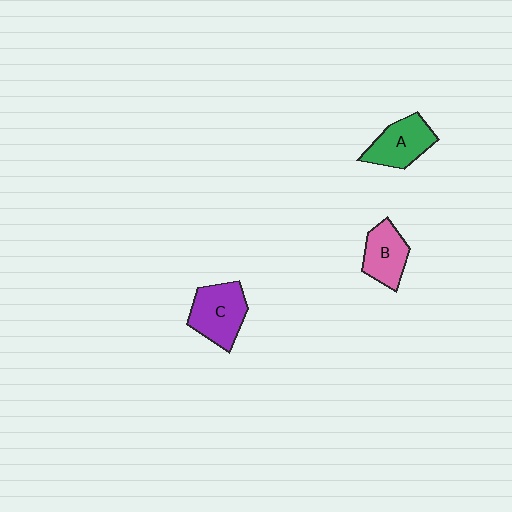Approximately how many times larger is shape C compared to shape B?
Approximately 1.3 times.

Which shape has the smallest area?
Shape B (pink).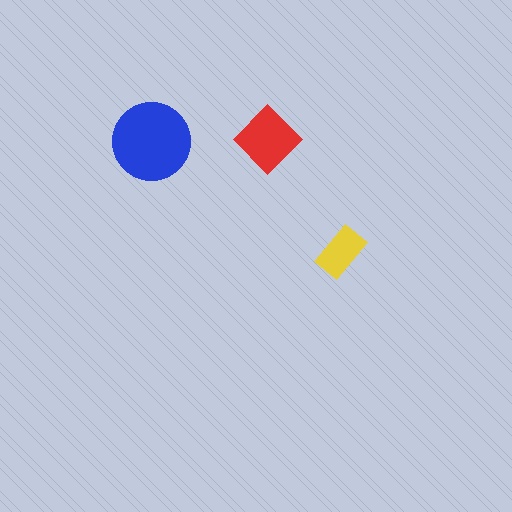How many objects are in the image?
There are 3 objects in the image.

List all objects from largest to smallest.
The blue circle, the red diamond, the yellow rectangle.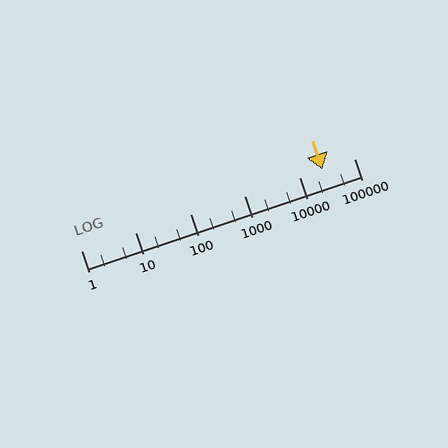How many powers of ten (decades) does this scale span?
The scale spans 5 decades, from 1 to 100000.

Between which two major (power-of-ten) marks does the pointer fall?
The pointer is between 10000 and 100000.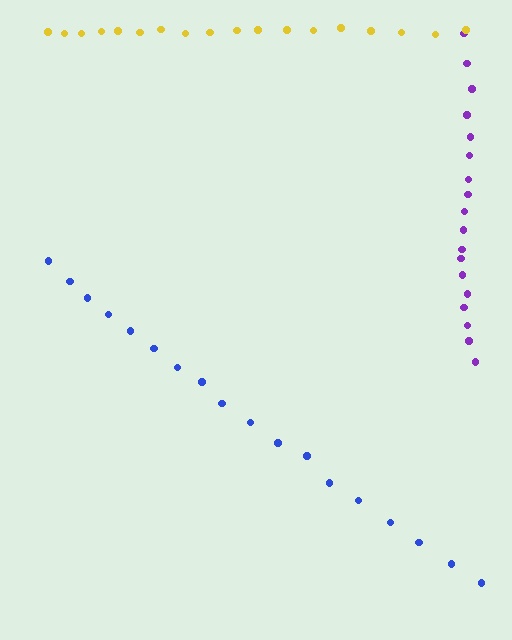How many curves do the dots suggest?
There are 3 distinct paths.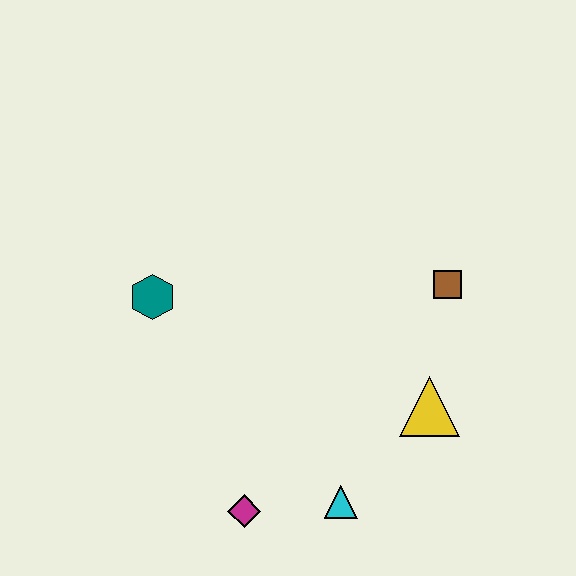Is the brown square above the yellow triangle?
Yes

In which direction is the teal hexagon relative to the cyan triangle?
The teal hexagon is above the cyan triangle.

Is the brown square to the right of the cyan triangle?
Yes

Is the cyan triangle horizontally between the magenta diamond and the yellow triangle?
Yes